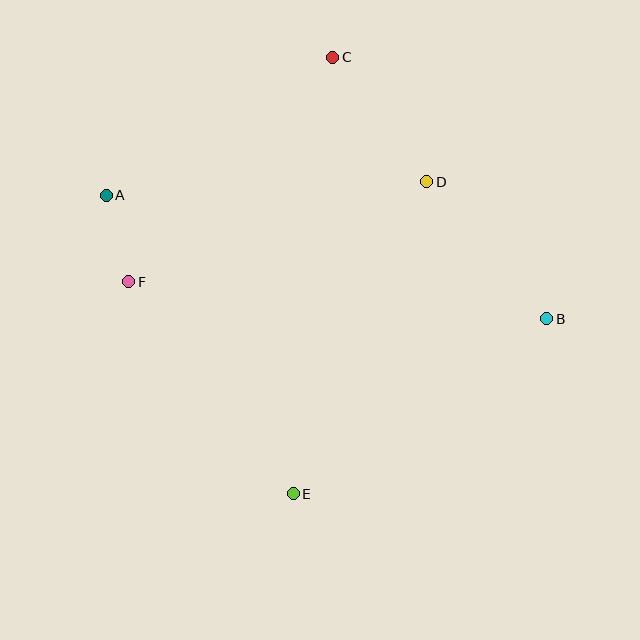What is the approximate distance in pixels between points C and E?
The distance between C and E is approximately 438 pixels.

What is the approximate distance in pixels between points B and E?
The distance between B and E is approximately 308 pixels.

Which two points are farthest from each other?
Points A and B are farthest from each other.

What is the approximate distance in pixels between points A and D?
The distance between A and D is approximately 321 pixels.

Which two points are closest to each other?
Points A and F are closest to each other.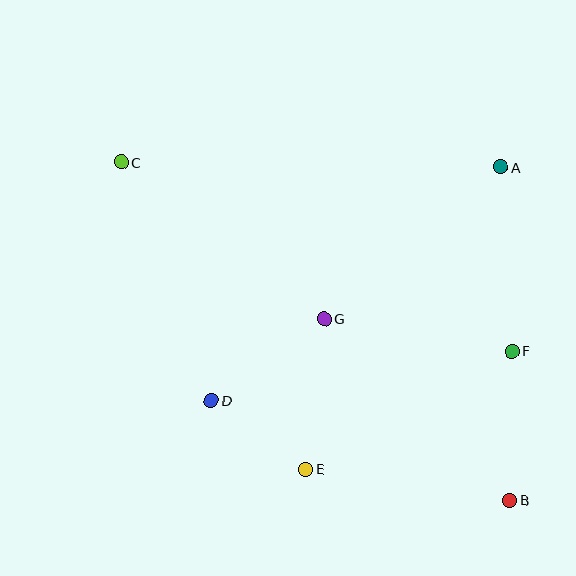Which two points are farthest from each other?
Points B and C are farthest from each other.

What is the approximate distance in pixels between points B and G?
The distance between B and G is approximately 259 pixels.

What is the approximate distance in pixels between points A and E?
The distance between A and E is approximately 359 pixels.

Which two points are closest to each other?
Points D and E are closest to each other.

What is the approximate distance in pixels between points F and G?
The distance between F and G is approximately 191 pixels.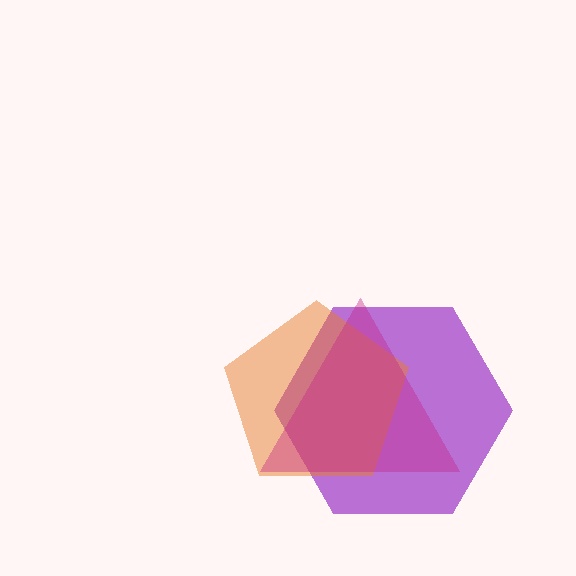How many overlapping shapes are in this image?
There are 3 overlapping shapes in the image.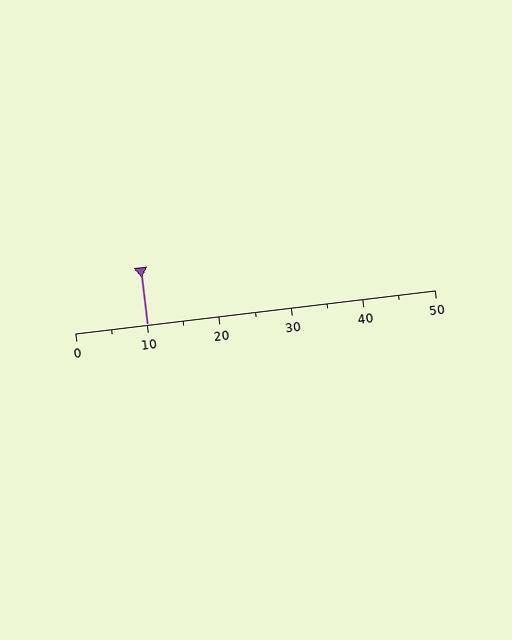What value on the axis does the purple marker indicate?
The marker indicates approximately 10.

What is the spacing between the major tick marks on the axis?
The major ticks are spaced 10 apart.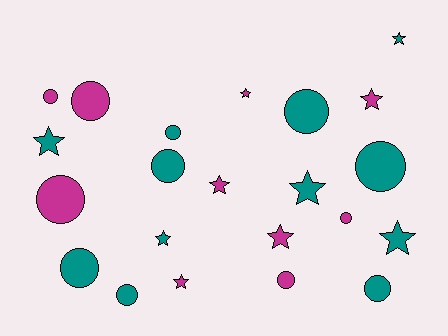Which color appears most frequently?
Teal, with 12 objects.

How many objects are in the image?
There are 22 objects.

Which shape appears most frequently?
Circle, with 12 objects.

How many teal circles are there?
There are 7 teal circles.